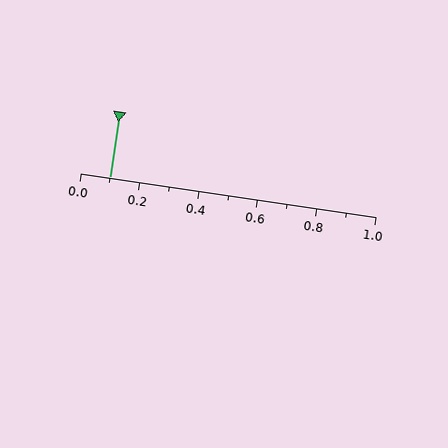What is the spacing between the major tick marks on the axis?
The major ticks are spaced 0.2 apart.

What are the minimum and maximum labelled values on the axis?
The axis runs from 0.0 to 1.0.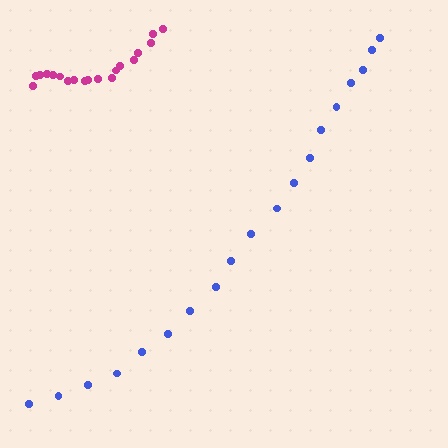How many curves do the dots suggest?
There are 2 distinct paths.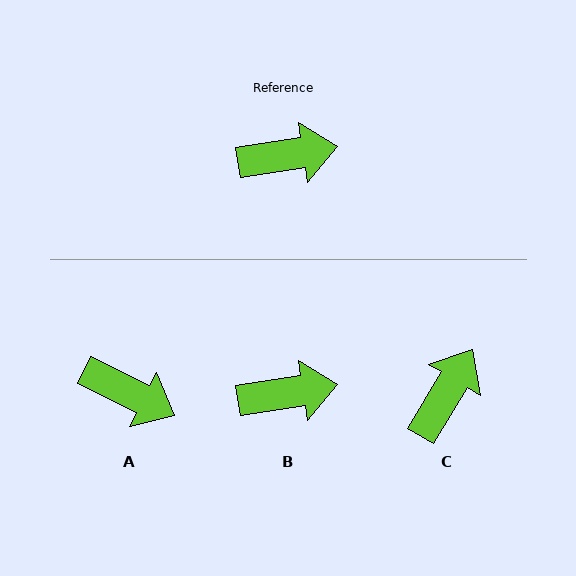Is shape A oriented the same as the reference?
No, it is off by about 36 degrees.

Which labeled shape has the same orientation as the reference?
B.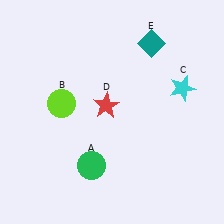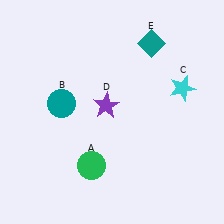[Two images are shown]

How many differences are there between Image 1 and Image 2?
There are 2 differences between the two images.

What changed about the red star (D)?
In Image 1, D is red. In Image 2, it changed to purple.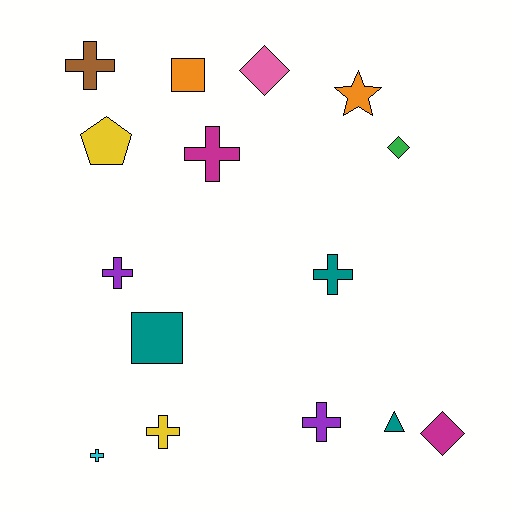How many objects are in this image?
There are 15 objects.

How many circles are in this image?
There are no circles.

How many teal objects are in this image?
There are 3 teal objects.